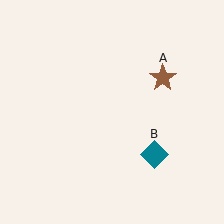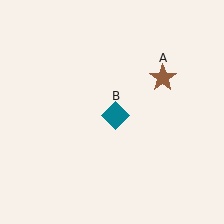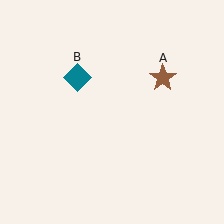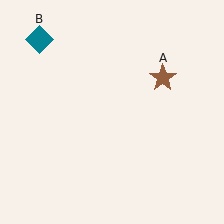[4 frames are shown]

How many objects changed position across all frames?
1 object changed position: teal diamond (object B).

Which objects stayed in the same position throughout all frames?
Brown star (object A) remained stationary.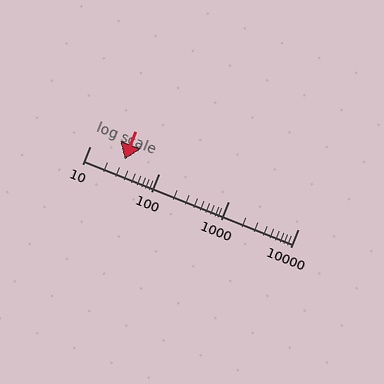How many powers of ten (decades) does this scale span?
The scale spans 3 decades, from 10 to 10000.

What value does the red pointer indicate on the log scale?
The pointer indicates approximately 32.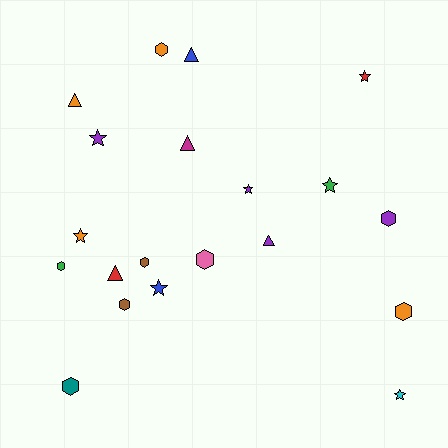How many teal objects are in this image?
There is 1 teal object.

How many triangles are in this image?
There are 5 triangles.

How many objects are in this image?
There are 20 objects.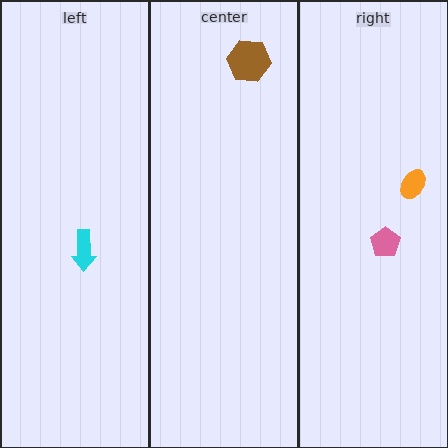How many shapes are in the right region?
2.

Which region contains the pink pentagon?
The right region.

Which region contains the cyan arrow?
The left region.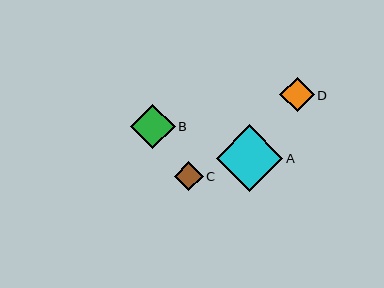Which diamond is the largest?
Diamond A is the largest with a size of approximately 66 pixels.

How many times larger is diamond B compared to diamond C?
Diamond B is approximately 1.5 times the size of diamond C.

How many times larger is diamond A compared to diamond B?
Diamond A is approximately 1.5 times the size of diamond B.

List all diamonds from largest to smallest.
From largest to smallest: A, B, D, C.